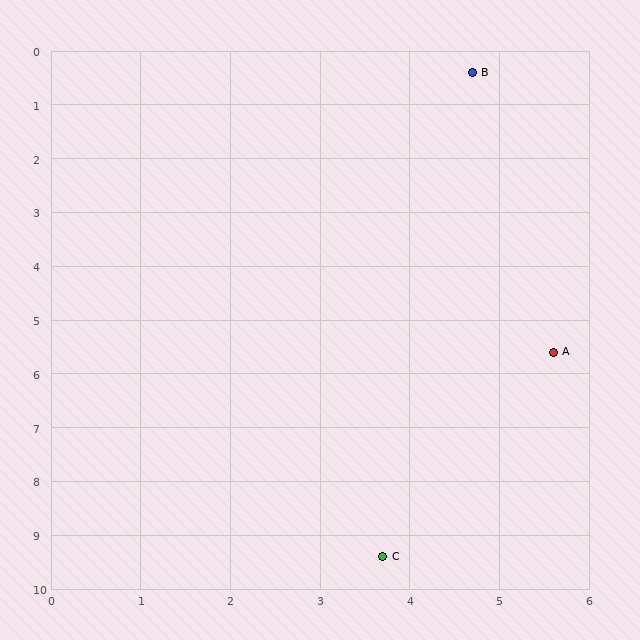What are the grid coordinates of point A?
Point A is at approximately (5.6, 5.6).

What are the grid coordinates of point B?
Point B is at approximately (4.7, 0.4).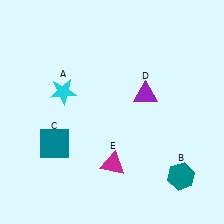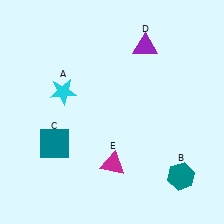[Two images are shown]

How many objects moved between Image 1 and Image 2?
1 object moved between the two images.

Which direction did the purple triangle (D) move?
The purple triangle (D) moved up.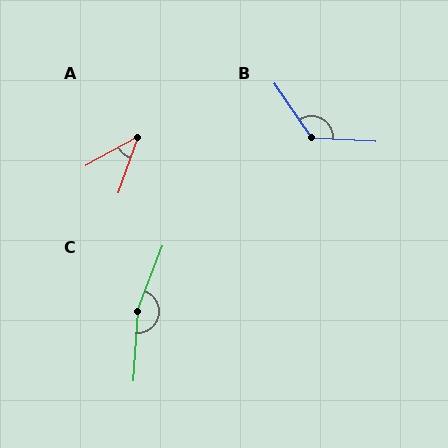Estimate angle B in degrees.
Approximately 128 degrees.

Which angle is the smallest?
A, at approximately 42 degrees.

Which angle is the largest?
C, at approximately 162 degrees.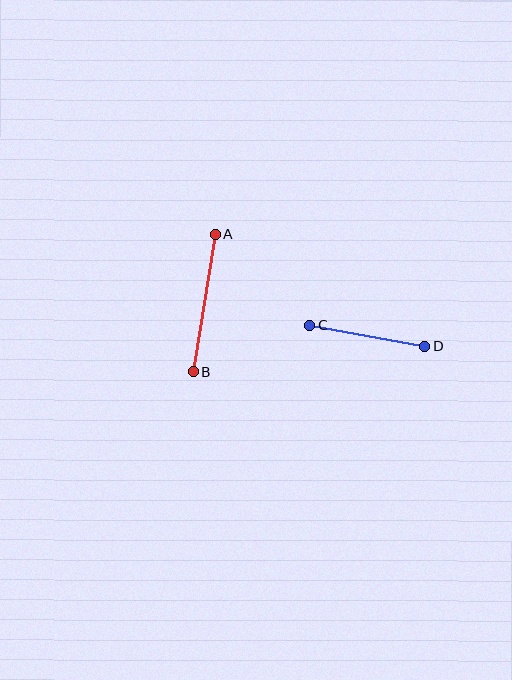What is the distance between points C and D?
The distance is approximately 117 pixels.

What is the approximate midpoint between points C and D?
The midpoint is at approximately (367, 336) pixels.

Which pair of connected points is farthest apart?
Points A and B are farthest apart.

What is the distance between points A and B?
The distance is approximately 139 pixels.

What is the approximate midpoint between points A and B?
The midpoint is at approximately (204, 303) pixels.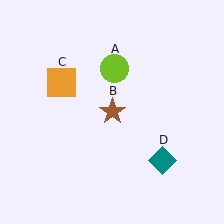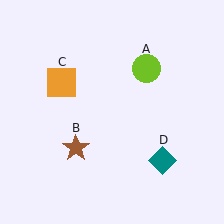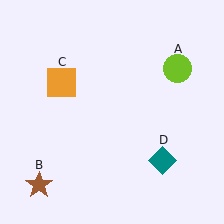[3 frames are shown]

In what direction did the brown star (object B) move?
The brown star (object B) moved down and to the left.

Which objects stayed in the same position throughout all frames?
Orange square (object C) and teal diamond (object D) remained stationary.